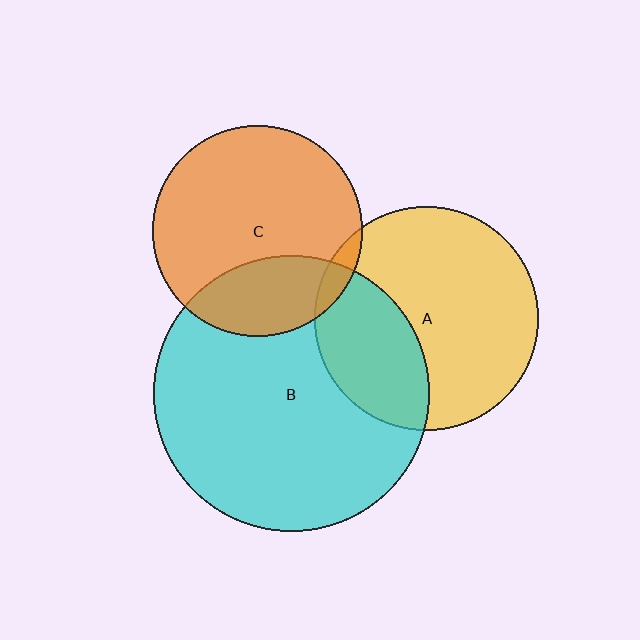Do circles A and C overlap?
Yes.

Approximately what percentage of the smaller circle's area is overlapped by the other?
Approximately 5%.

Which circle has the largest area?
Circle B (cyan).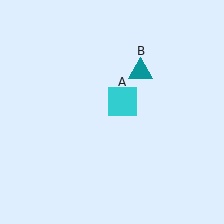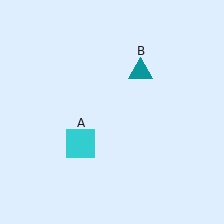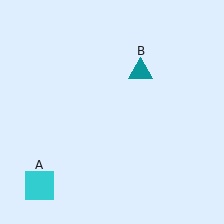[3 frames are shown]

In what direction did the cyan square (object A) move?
The cyan square (object A) moved down and to the left.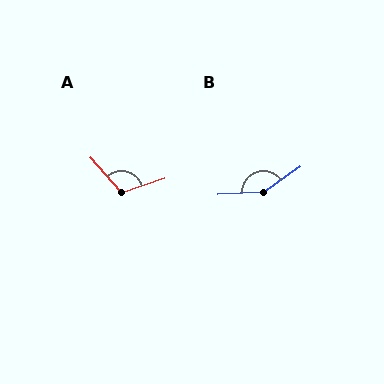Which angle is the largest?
B, at approximately 148 degrees.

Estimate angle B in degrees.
Approximately 148 degrees.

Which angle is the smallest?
A, at approximately 113 degrees.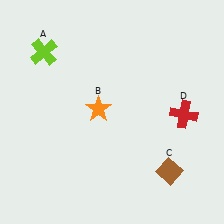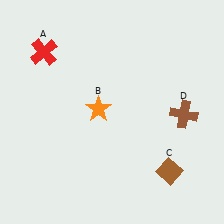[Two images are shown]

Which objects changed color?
A changed from lime to red. D changed from red to brown.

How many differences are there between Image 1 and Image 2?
There are 2 differences between the two images.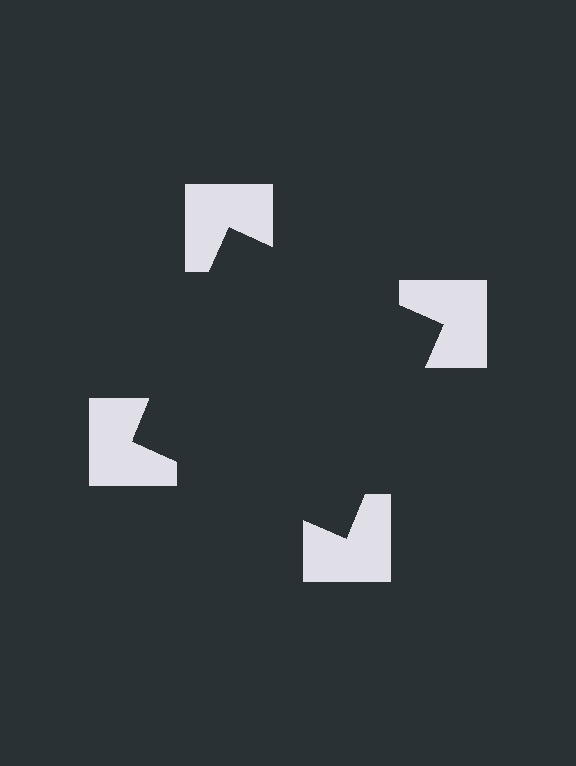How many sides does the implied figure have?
4 sides.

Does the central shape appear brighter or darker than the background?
It typically appears slightly darker than the background, even though no actual brightness change is drawn.